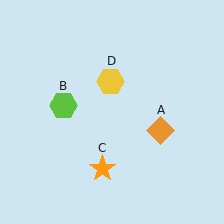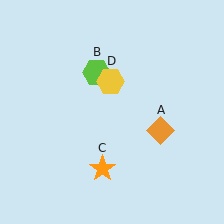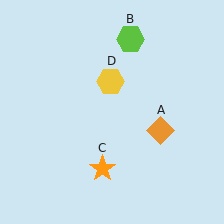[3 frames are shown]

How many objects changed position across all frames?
1 object changed position: lime hexagon (object B).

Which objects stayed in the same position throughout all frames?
Orange diamond (object A) and orange star (object C) and yellow hexagon (object D) remained stationary.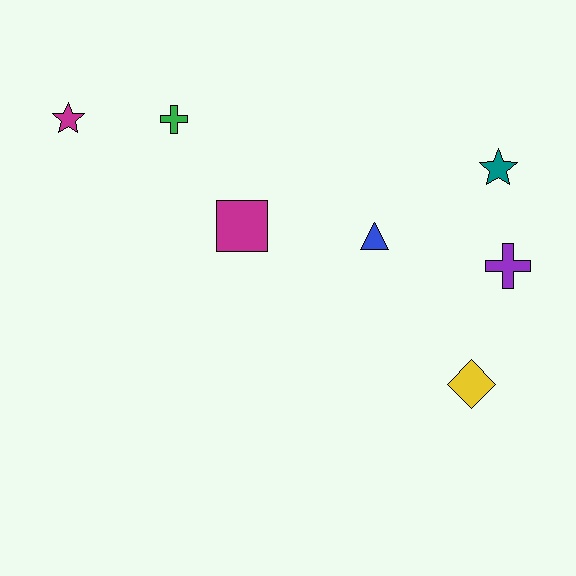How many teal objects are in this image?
There is 1 teal object.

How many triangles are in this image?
There is 1 triangle.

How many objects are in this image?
There are 7 objects.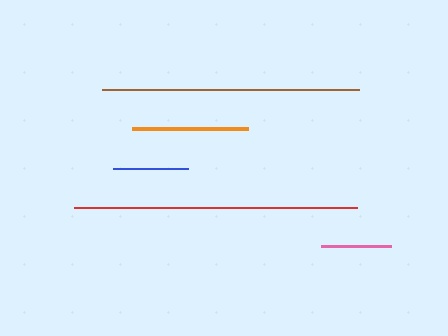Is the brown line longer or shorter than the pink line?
The brown line is longer than the pink line.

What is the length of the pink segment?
The pink segment is approximately 70 pixels long.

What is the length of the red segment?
The red segment is approximately 283 pixels long.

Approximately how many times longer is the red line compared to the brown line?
The red line is approximately 1.1 times the length of the brown line.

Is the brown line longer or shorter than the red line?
The red line is longer than the brown line.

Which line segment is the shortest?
The pink line is the shortest at approximately 70 pixels.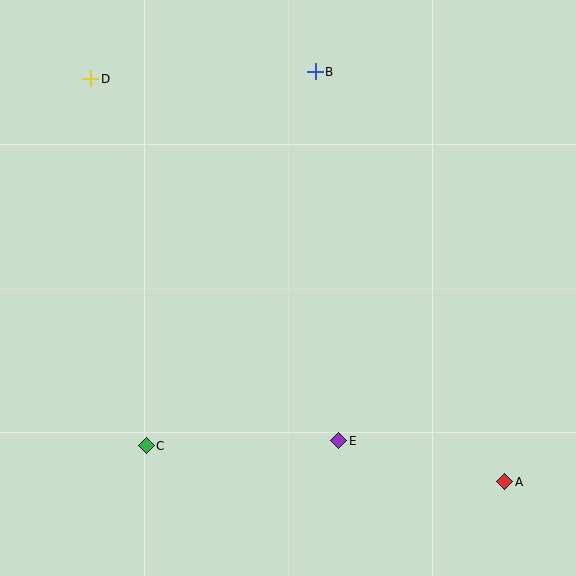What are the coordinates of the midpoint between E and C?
The midpoint between E and C is at (242, 443).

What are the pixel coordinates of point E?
Point E is at (339, 441).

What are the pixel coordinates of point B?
Point B is at (315, 72).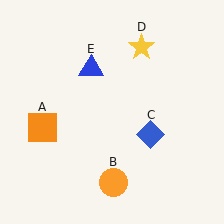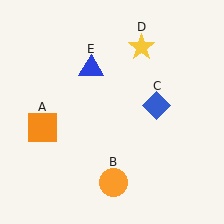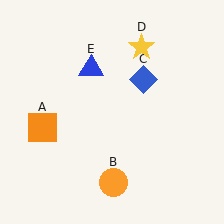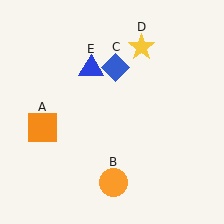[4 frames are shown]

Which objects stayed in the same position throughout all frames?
Orange square (object A) and orange circle (object B) and yellow star (object D) and blue triangle (object E) remained stationary.